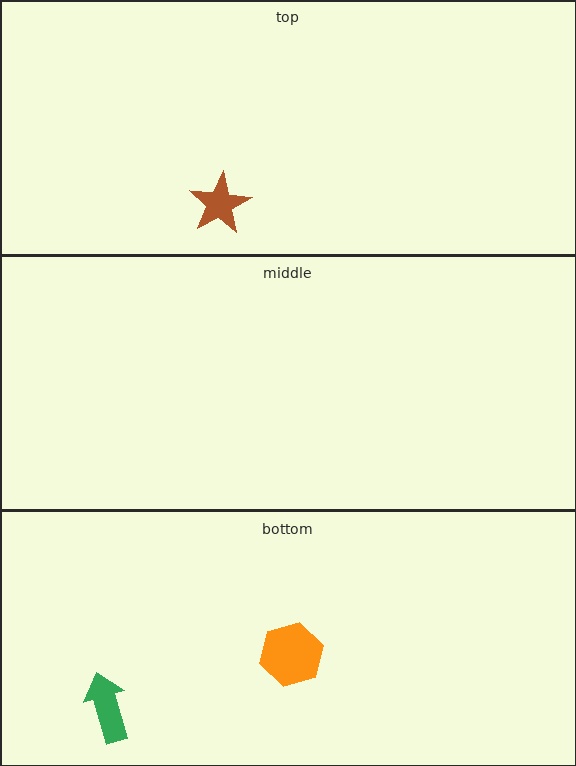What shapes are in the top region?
The brown star.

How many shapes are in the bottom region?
2.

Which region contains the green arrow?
The bottom region.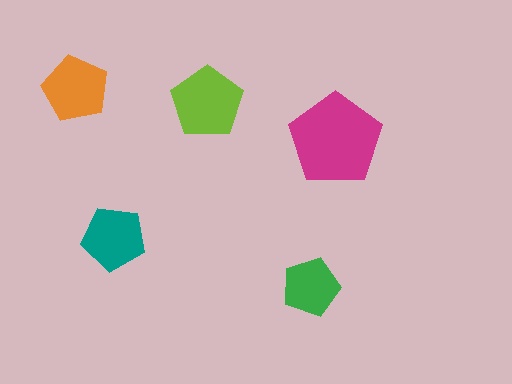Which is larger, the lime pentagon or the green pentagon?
The lime one.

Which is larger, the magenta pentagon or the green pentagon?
The magenta one.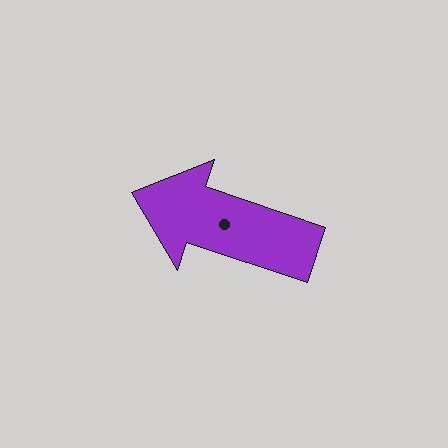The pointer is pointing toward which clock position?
Roughly 10 o'clock.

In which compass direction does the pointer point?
West.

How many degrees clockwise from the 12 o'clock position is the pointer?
Approximately 289 degrees.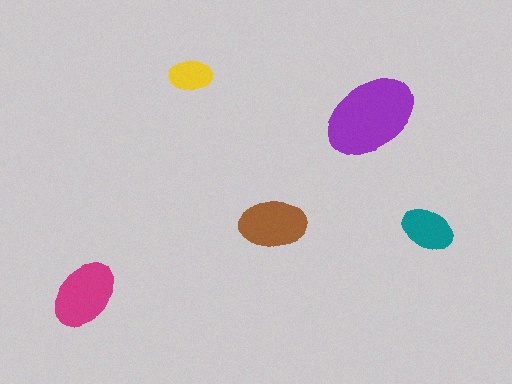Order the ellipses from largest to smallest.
the purple one, the magenta one, the brown one, the teal one, the yellow one.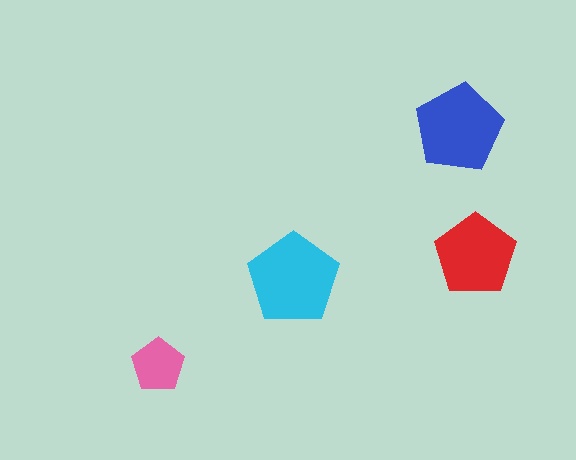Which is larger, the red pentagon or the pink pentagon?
The red one.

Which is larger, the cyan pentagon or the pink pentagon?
The cyan one.